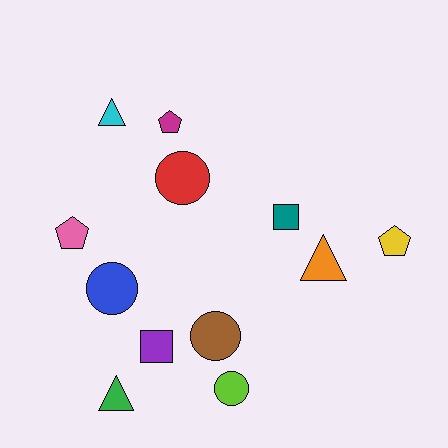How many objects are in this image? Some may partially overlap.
There are 12 objects.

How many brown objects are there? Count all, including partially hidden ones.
There is 1 brown object.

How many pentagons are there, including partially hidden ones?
There are 3 pentagons.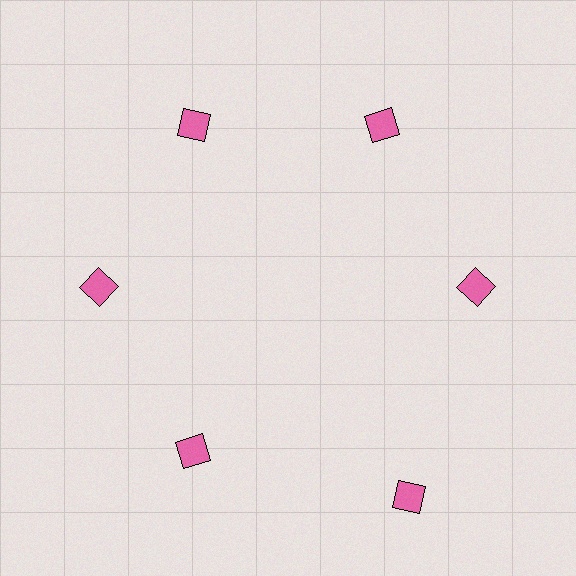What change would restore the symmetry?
The symmetry would be restored by moving it inward, back onto the ring so that all 6 diamonds sit at equal angles and equal distance from the center.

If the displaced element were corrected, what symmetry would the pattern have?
It would have 6-fold rotational symmetry — the pattern would map onto itself every 60 degrees.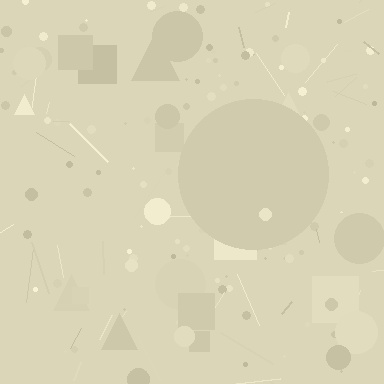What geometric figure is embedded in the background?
A circle is embedded in the background.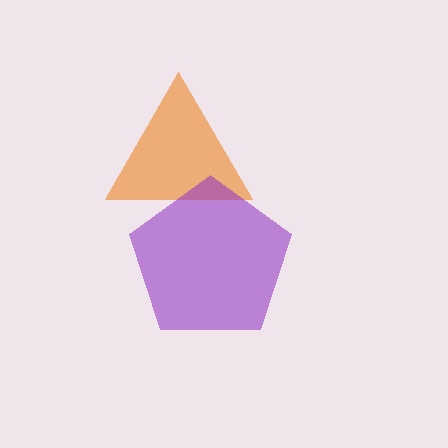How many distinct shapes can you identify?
There are 2 distinct shapes: an orange triangle, a purple pentagon.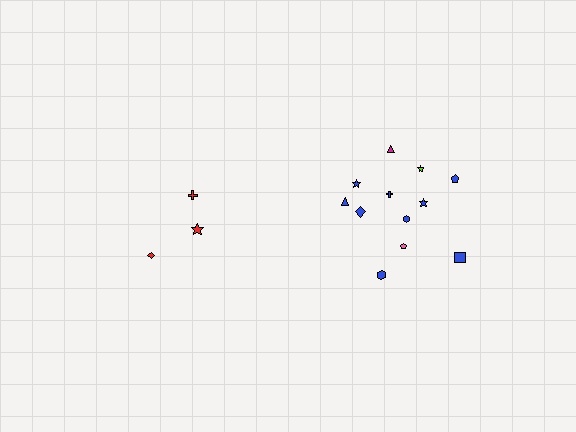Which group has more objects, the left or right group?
The right group.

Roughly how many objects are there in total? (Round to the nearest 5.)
Roughly 15 objects in total.